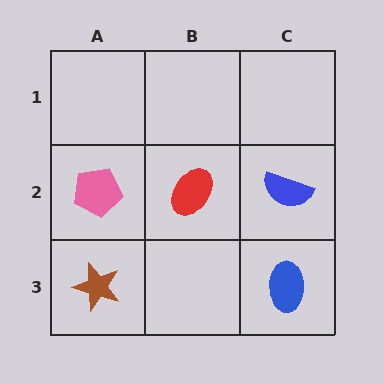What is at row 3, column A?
A brown star.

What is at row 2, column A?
A pink pentagon.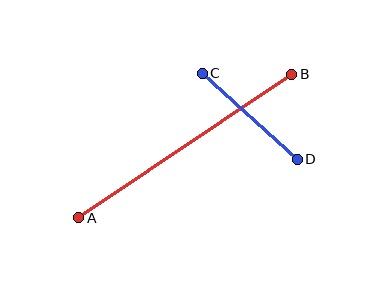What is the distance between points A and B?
The distance is approximately 257 pixels.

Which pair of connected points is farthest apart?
Points A and B are farthest apart.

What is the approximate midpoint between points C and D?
The midpoint is at approximately (250, 116) pixels.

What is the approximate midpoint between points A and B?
The midpoint is at approximately (185, 146) pixels.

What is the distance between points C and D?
The distance is approximately 128 pixels.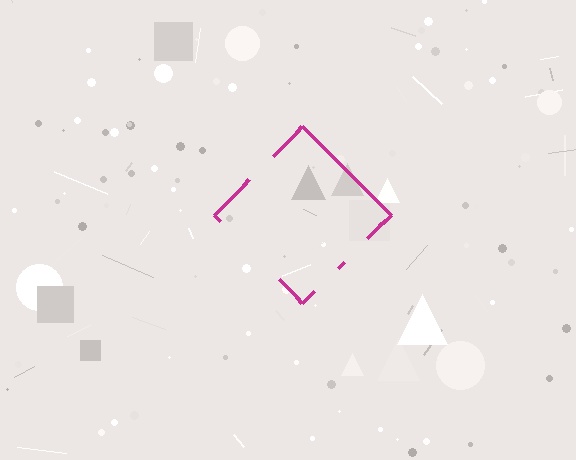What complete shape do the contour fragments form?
The contour fragments form a diamond.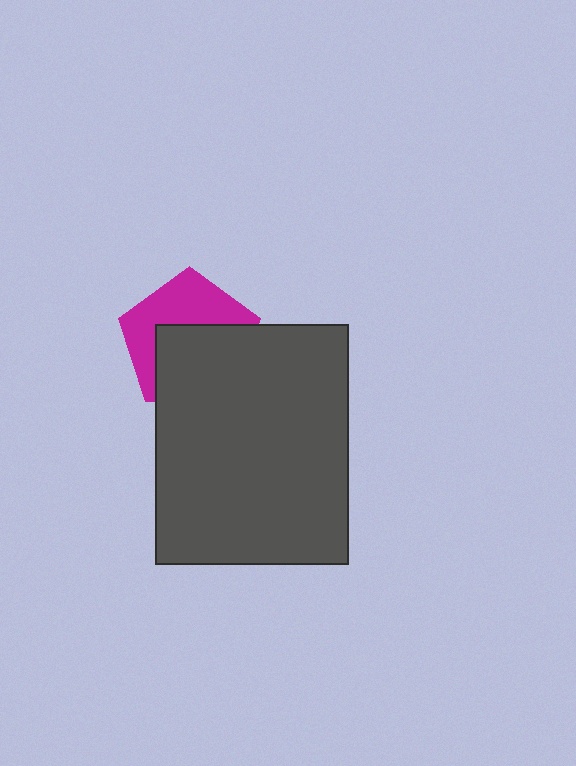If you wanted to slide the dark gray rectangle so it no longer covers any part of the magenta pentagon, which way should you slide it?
Slide it down — that is the most direct way to separate the two shapes.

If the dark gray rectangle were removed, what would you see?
You would see the complete magenta pentagon.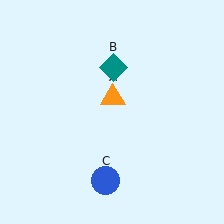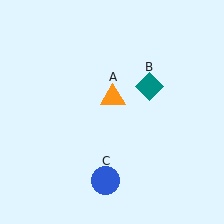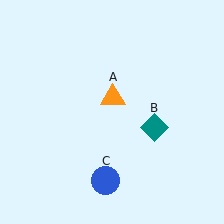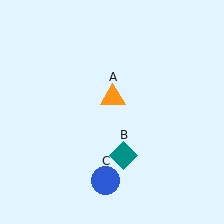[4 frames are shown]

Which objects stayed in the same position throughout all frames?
Orange triangle (object A) and blue circle (object C) remained stationary.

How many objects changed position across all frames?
1 object changed position: teal diamond (object B).